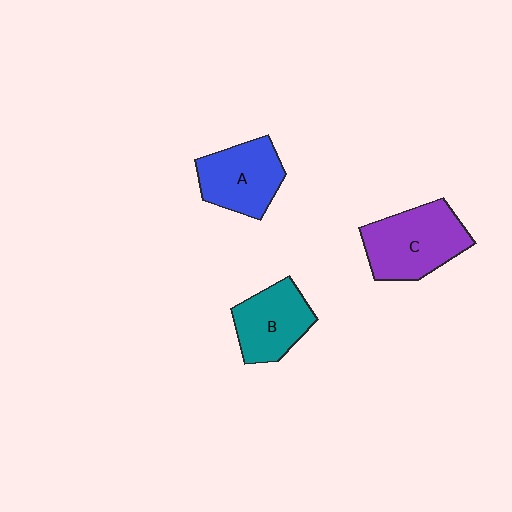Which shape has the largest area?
Shape C (purple).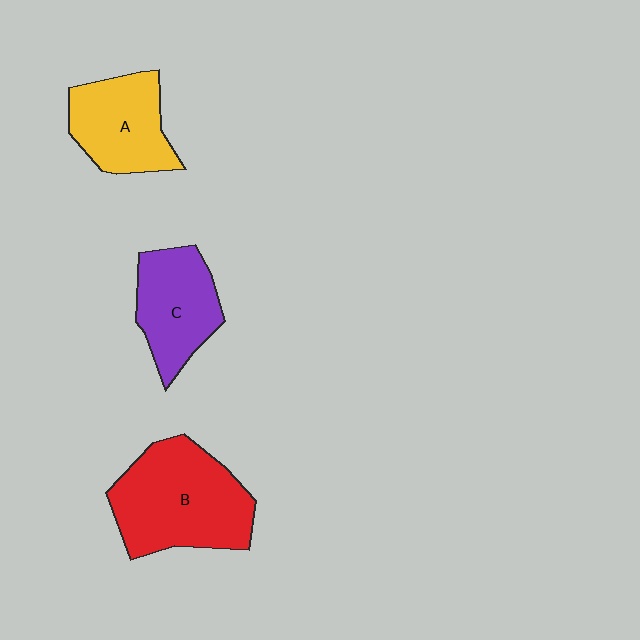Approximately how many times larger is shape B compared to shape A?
Approximately 1.5 times.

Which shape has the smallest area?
Shape C (purple).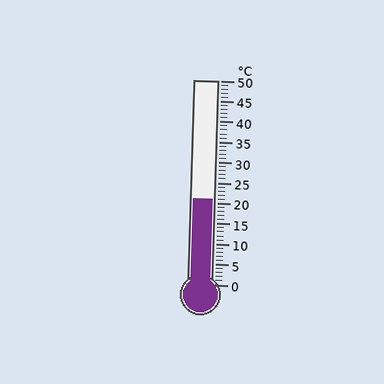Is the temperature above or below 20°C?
The temperature is above 20°C.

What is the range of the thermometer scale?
The thermometer scale ranges from 0°C to 50°C.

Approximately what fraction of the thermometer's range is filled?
The thermometer is filled to approximately 40% of its range.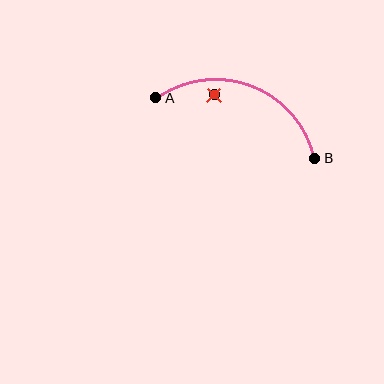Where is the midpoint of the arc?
The arc midpoint is the point on the curve farthest from the straight line joining A and B. It sits above that line.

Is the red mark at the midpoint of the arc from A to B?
No — the red mark does not lie on the arc at all. It sits slightly inside the curve.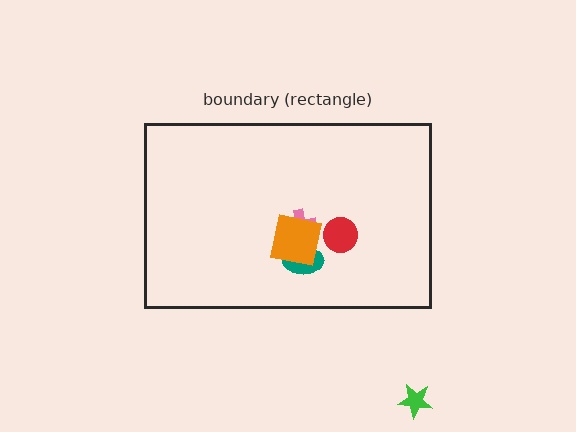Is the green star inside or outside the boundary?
Outside.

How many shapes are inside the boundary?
4 inside, 1 outside.